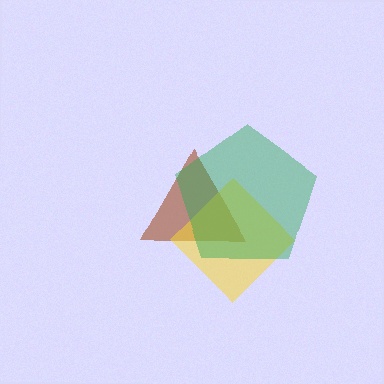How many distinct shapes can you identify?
There are 3 distinct shapes: a brown triangle, a yellow diamond, a green pentagon.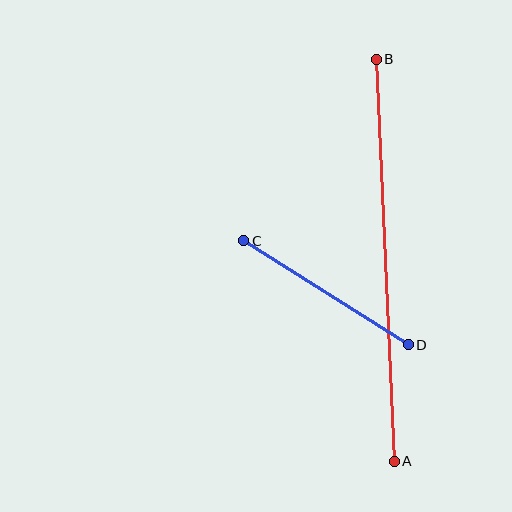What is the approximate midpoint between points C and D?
The midpoint is at approximately (326, 293) pixels.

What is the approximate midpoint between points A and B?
The midpoint is at approximately (385, 260) pixels.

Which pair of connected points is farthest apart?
Points A and B are farthest apart.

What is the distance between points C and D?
The distance is approximately 194 pixels.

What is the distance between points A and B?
The distance is approximately 402 pixels.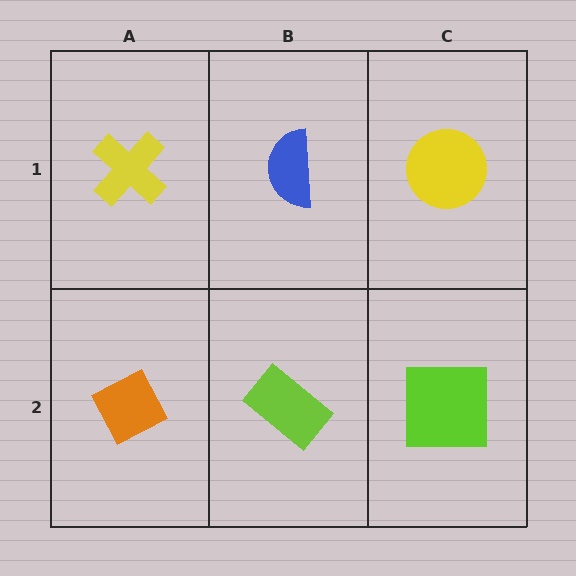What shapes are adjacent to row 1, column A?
An orange diamond (row 2, column A), a blue semicircle (row 1, column B).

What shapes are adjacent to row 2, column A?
A yellow cross (row 1, column A), a lime rectangle (row 2, column B).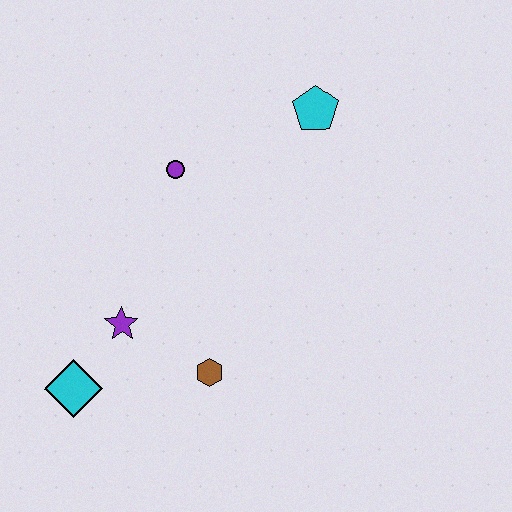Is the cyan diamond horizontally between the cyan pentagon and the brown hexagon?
No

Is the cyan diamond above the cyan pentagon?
No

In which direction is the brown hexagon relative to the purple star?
The brown hexagon is to the right of the purple star.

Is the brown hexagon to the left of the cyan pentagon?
Yes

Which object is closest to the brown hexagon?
The purple star is closest to the brown hexagon.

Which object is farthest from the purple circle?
The cyan diamond is farthest from the purple circle.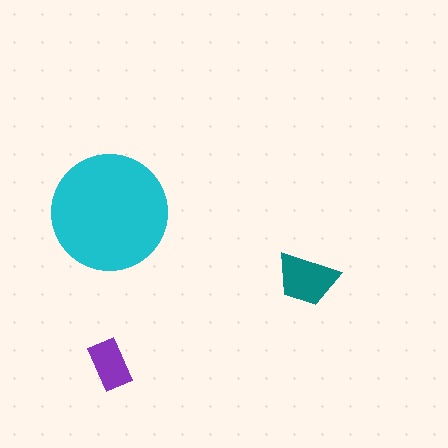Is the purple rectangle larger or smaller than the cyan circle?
Smaller.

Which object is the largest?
The cyan circle.